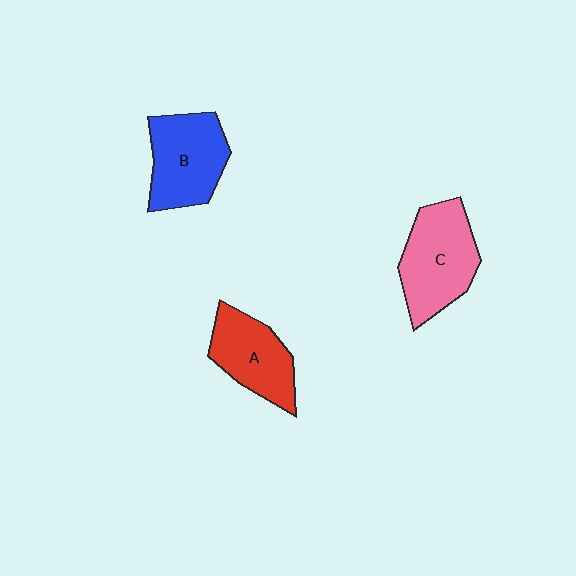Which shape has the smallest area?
Shape A (red).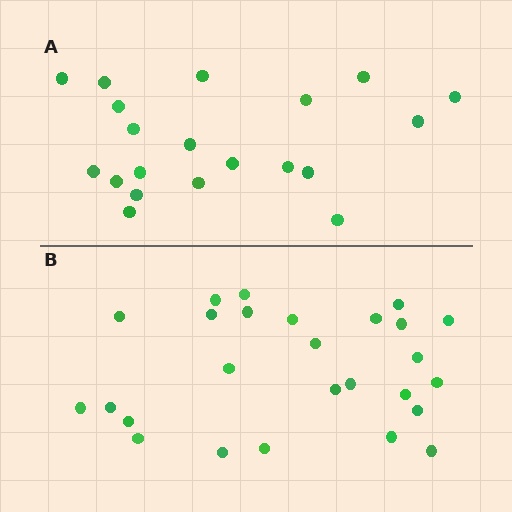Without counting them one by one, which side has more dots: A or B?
Region B (the bottom region) has more dots.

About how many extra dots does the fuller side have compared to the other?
Region B has about 6 more dots than region A.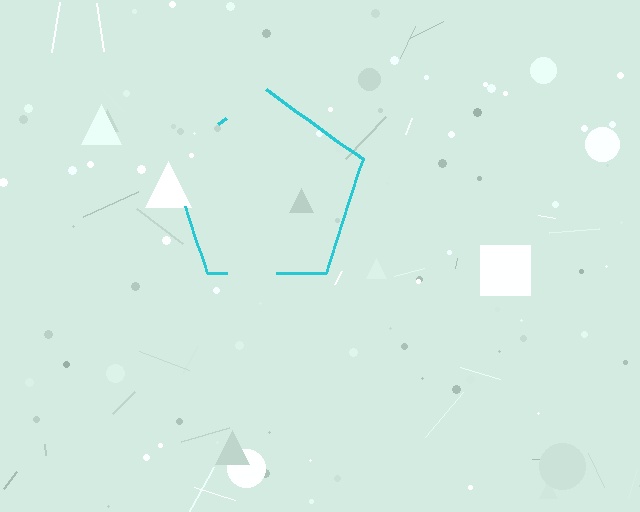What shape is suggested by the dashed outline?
The dashed outline suggests a pentagon.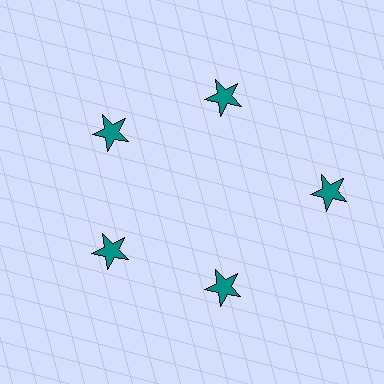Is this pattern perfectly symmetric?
No. The 5 teal stars are arranged in a ring, but one element near the 3 o'clock position is pushed outward from the center, breaking the 5-fold rotational symmetry.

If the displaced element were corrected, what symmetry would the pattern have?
It would have 5-fold rotational symmetry — the pattern would map onto itself every 72 degrees.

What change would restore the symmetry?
The symmetry would be restored by moving it inward, back onto the ring so that all 5 stars sit at equal angles and equal distance from the center.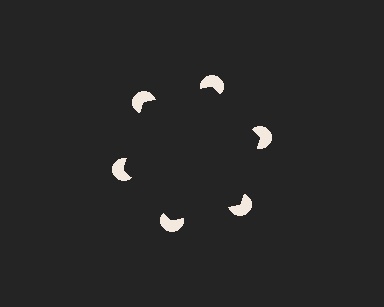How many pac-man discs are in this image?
There are 6 — one at each vertex of the illusory hexagon.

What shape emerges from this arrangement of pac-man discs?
An illusory hexagon — its edges are inferred from the aligned wedge cuts in the pac-man discs, not physically drawn.